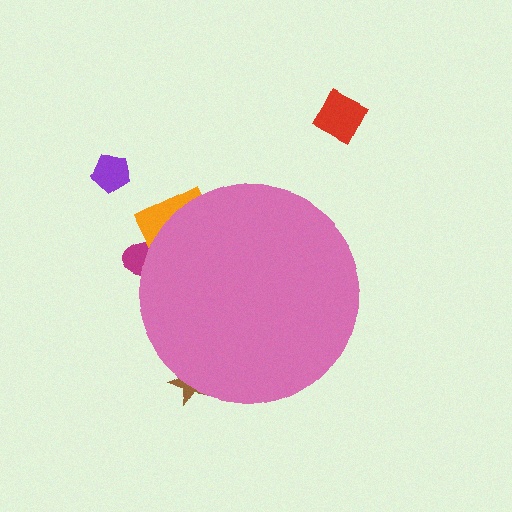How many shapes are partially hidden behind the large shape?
3 shapes are partially hidden.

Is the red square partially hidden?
No, the red square is fully visible.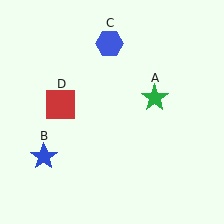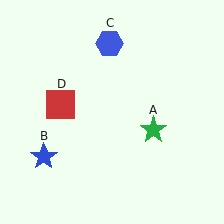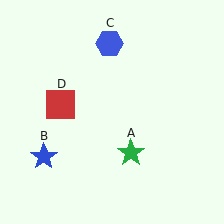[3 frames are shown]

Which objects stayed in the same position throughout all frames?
Blue star (object B) and blue hexagon (object C) and red square (object D) remained stationary.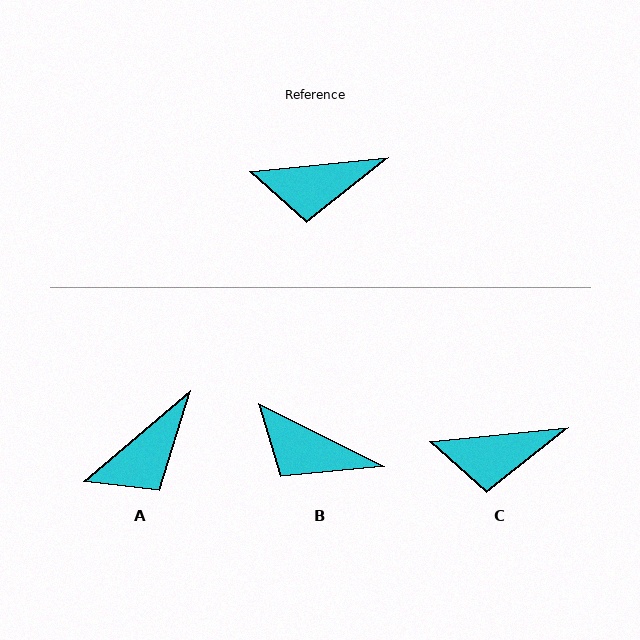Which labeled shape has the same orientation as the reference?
C.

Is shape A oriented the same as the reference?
No, it is off by about 35 degrees.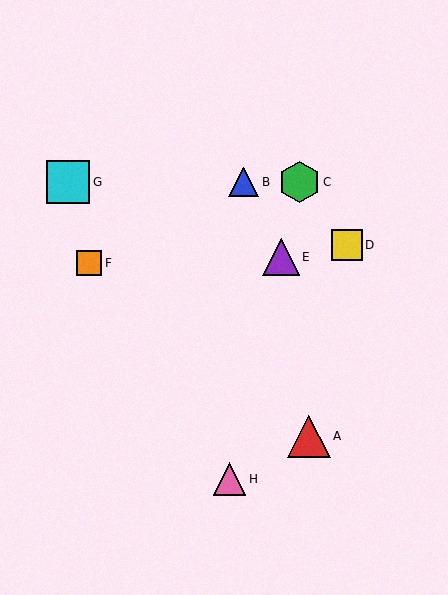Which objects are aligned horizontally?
Objects B, C, G are aligned horizontally.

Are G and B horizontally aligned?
Yes, both are at y≈182.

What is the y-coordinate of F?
Object F is at y≈263.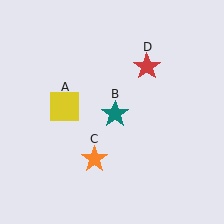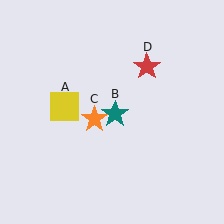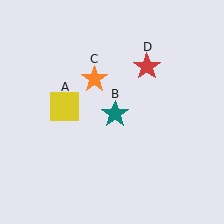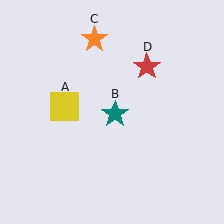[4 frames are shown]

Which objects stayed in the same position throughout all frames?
Yellow square (object A) and teal star (object B) and red star (object D) remained stationary.